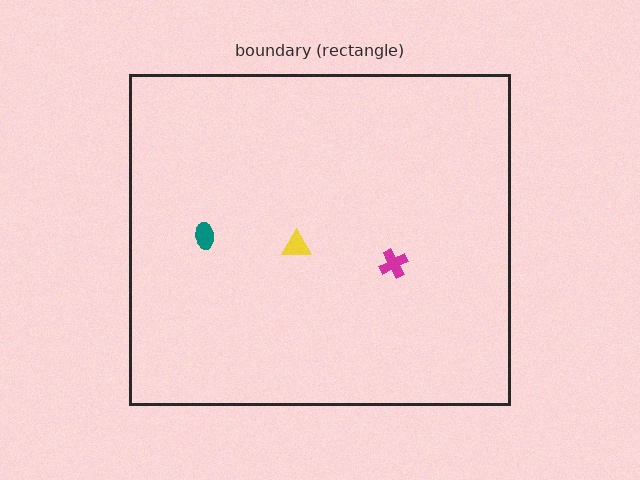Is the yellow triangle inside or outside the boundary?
Inside.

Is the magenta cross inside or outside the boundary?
Inside.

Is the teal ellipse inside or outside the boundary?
Inside.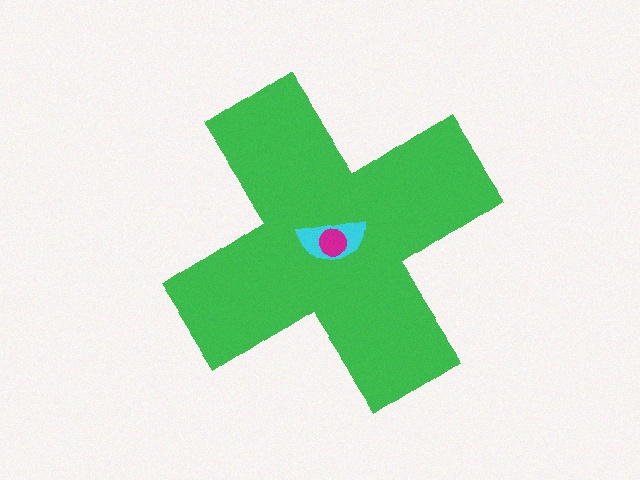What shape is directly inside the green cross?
The cyan semicircle.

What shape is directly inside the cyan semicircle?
The magenta circle.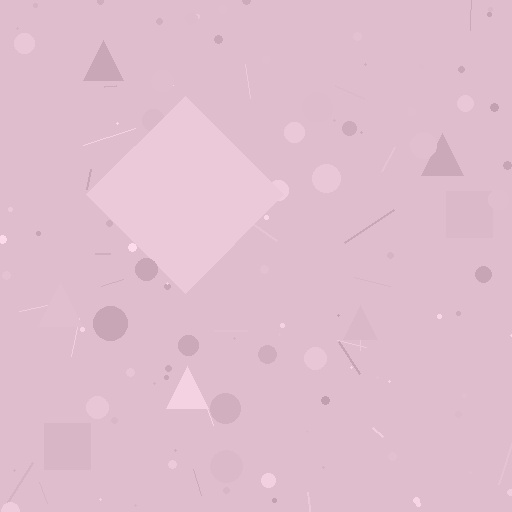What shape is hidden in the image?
A diamond is hidden in the image.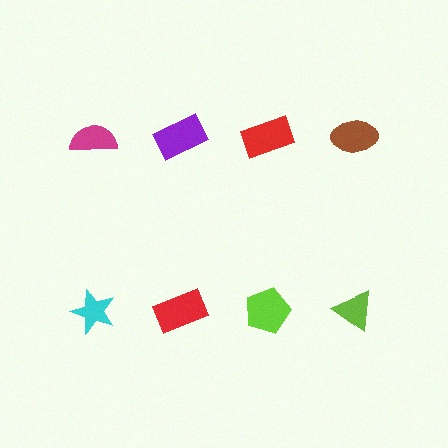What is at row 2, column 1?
A cyan star.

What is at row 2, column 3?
A lime pentagon.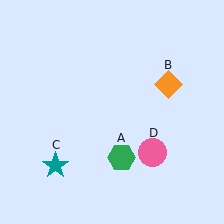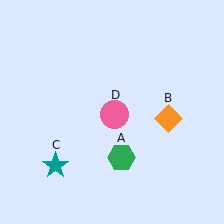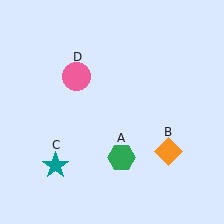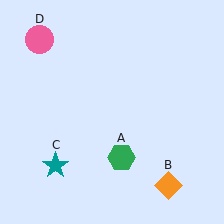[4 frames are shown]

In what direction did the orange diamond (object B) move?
The orange diamond (object B) moved down.